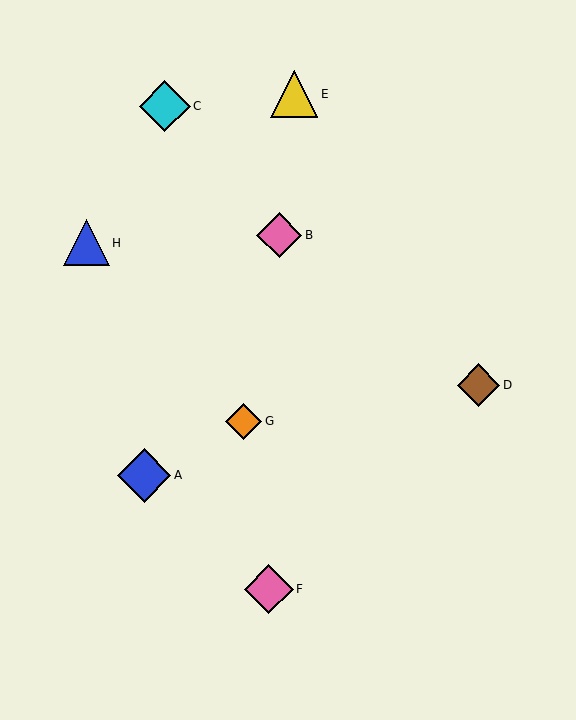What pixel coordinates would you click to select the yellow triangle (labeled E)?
Click at (294, 94) to select the yellow triangle E.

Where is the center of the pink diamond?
The center of the pink diamond is at (269, 589).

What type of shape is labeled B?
Shape B is a pink diamond.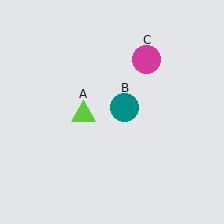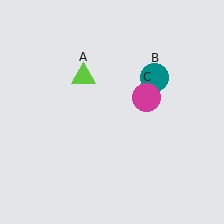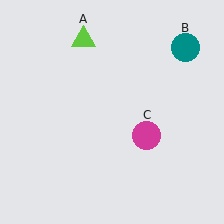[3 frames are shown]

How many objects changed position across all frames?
3 objects changed position: lime triangle (object A), teal circle (object B), magenta circle (object C).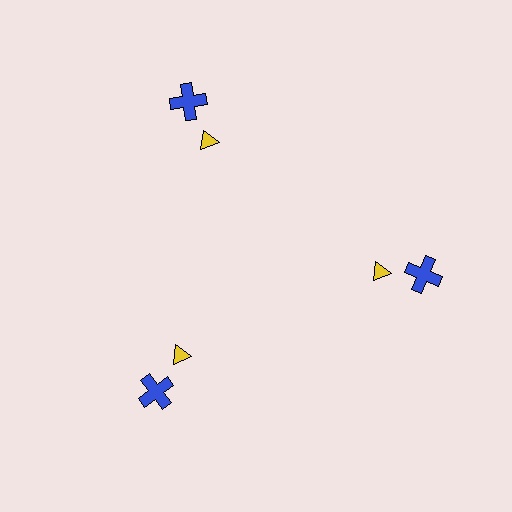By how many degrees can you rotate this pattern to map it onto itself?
The pattern maps onto itself every 120 degrees of rotation.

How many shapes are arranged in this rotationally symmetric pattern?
There are 6 shapes, arranged in 3 groups of 2.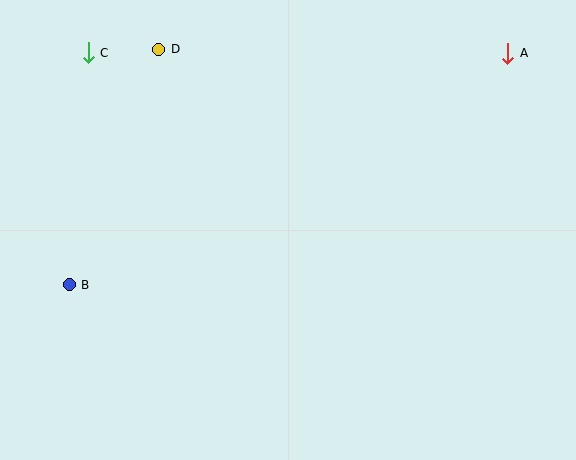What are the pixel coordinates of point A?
Point A is at (508, 53).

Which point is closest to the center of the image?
Point D at (159, 49) is closest to the center.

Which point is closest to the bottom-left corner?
Point B is closest to the bottom-left corner.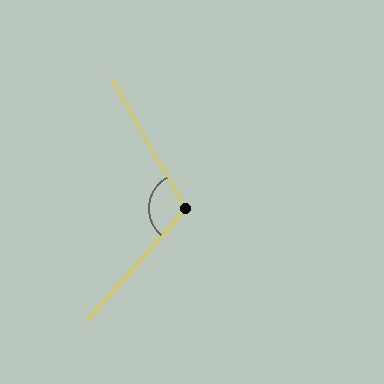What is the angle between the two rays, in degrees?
Approximately 109 degrees.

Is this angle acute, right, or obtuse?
It is obtuse.